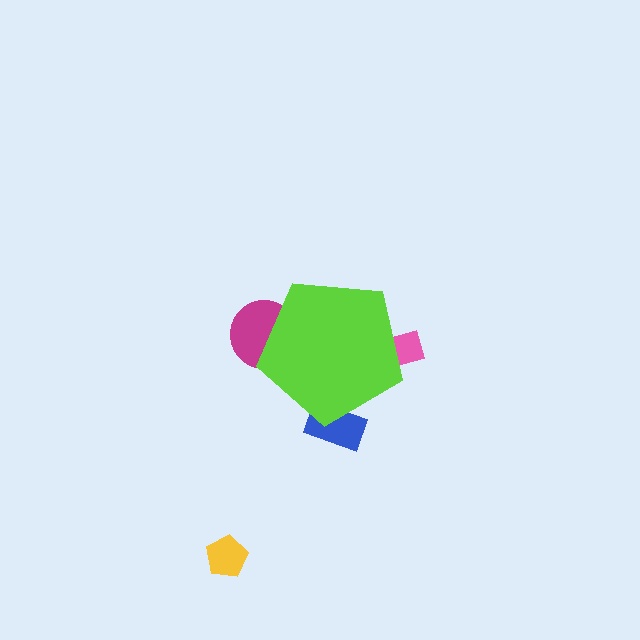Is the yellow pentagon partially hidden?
No, the yellow pentagon is fully visible.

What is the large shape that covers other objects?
A lime pentagon.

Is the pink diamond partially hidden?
Yes, the pink diamond is partially hidden behind the lime pentagon.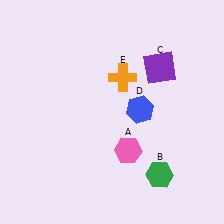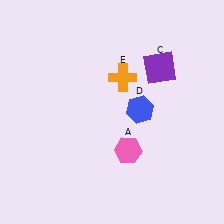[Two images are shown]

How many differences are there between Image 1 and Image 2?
There is 1 difference between the two images.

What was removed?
The green hexagon (B) was removed in Image 2.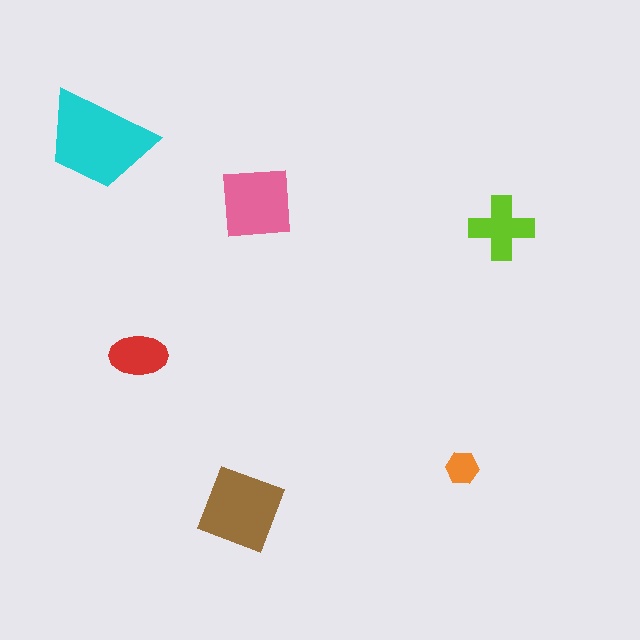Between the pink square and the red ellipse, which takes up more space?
The pink square.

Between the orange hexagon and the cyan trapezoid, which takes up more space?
The cyan trapezoid.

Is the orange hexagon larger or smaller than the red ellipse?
Smaller.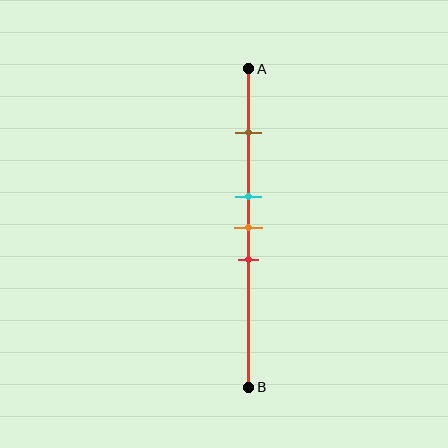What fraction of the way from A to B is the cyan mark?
The cyan mark is approximately 40% (0.4) of the way from A to B.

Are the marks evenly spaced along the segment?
No, the marks are not evenly spaced.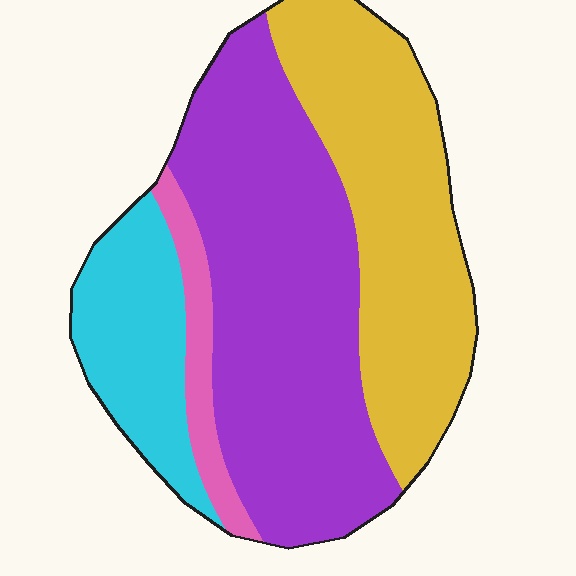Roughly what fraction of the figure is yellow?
Yellow covers roughly 35% of the figure.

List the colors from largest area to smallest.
From largest to smallest: purple, yellow, cyan, pink.